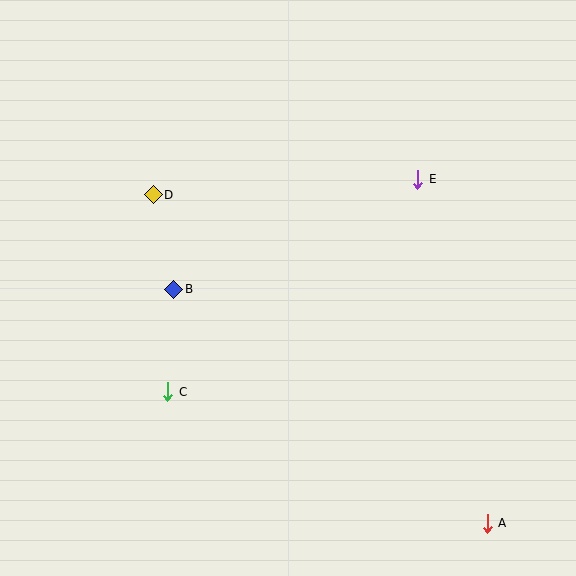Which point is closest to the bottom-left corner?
Point C is closest to the bottom-left corner.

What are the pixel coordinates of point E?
Point E is at (418, 179).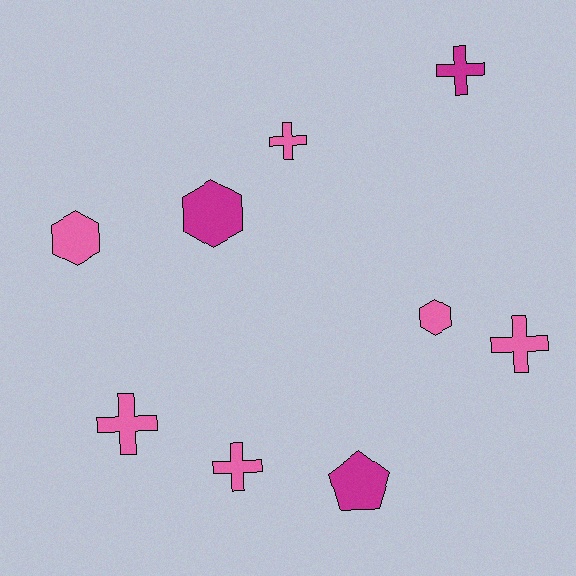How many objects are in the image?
There are 9 objects.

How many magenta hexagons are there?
There is 1 magenta hexagon.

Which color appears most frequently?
Pink, with 6 objects.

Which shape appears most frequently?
Cross, with 5 objects.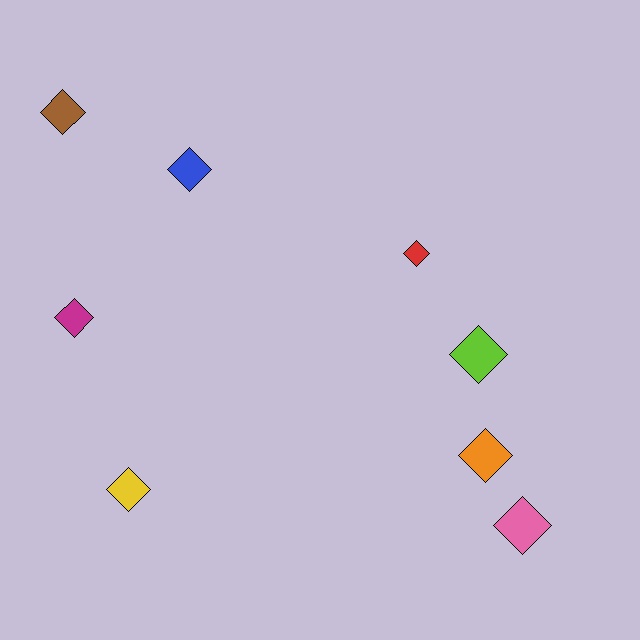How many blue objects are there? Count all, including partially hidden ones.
There is 1 blue object.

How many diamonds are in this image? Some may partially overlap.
There are 8 diamonds.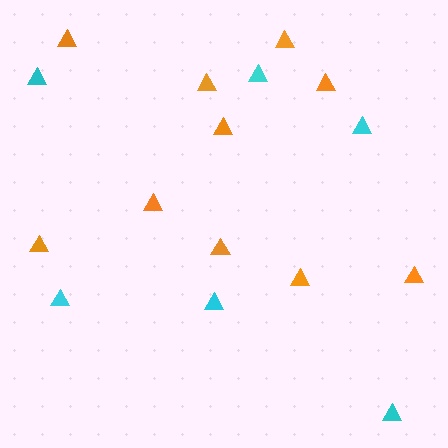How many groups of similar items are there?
There are 2 groups: one group of orange triangles (10) and one group of cyan triangles (6).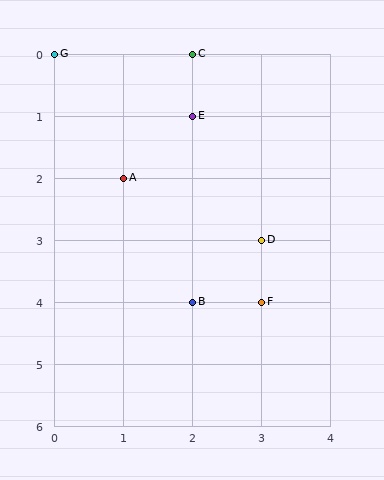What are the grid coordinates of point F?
Point F is at grid coordinates (3, 4).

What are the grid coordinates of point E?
Point E is at grid coordinates (2, 1).